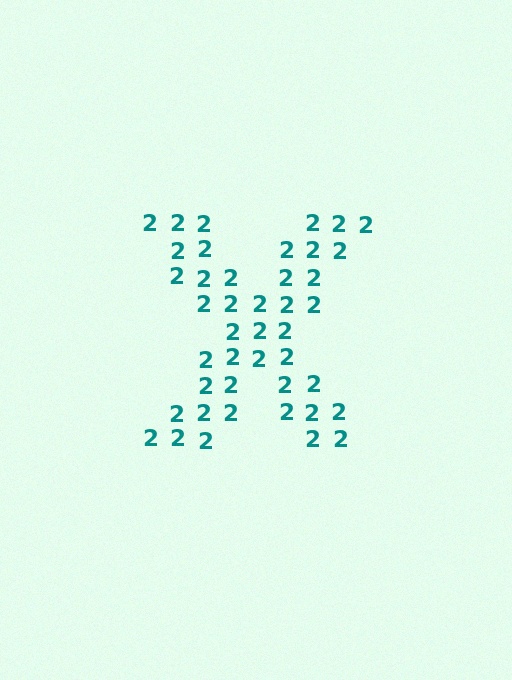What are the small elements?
The small elements are digit 2's.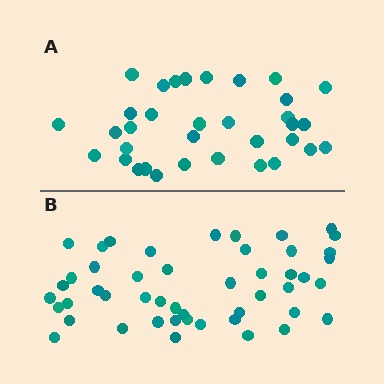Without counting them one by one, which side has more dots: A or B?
Region B (the bottom region) has more dots.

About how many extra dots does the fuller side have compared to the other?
Region B has approximately 15 more dots than region A.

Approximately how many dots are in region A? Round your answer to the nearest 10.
About 30 dots. (The exact count is 34, which rounds to 30.)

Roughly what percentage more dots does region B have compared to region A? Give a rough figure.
About 40% more.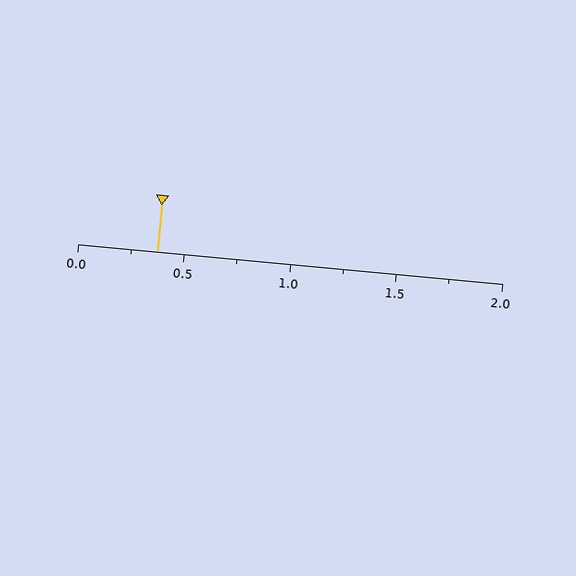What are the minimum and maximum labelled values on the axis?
The axis runs from 0.0 to 2.0.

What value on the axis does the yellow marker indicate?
The marker indicates approximately 0.38.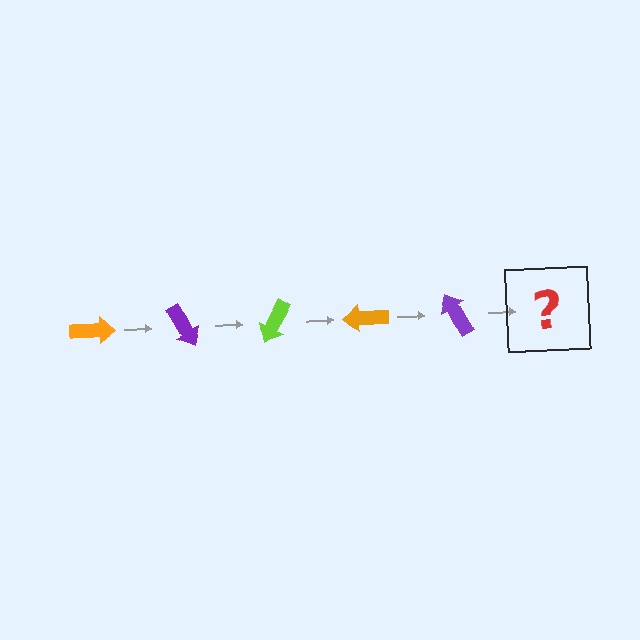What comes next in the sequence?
The next element should be a lime arrow, rotated 300 degrees from the start.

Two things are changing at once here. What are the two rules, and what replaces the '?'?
The two rules are that it rotates 60 degrees each step and the color cycles through orange, purple, and lime. The '?' should be a lime arrow, rotated 300 degrees from the start.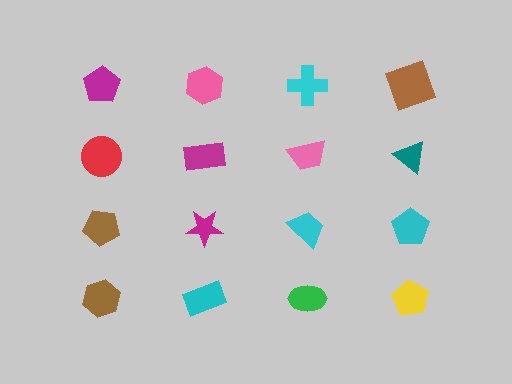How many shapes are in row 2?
4 shapes.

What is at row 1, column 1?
A magenta pentagon.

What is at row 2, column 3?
A pink trapezoid.